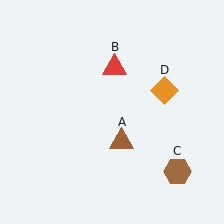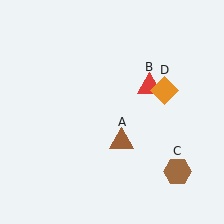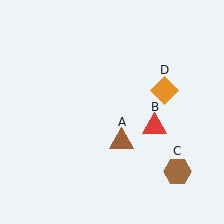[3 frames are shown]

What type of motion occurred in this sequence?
The red triangle (object B) rotated clockwise around the center of the scene.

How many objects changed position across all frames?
1 object changed position: red triangle (object B).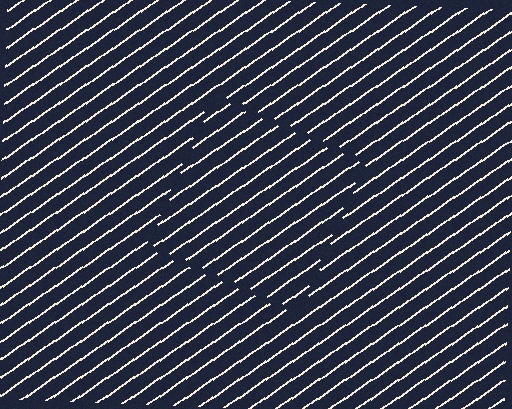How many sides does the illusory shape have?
4 sides — the line-ends trace a square.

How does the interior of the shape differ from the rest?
The interior of the shape contains the same grating, shifted by half a period — the contour is defined by the phase discontinuity where line-ends from the inner and outer gratings abut.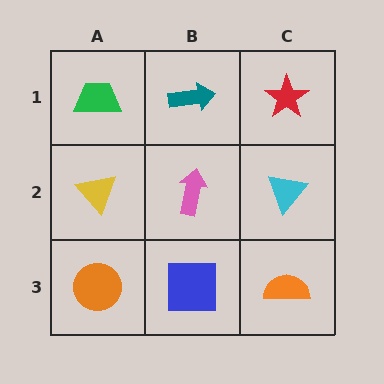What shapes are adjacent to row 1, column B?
A pink arrow (row 2, column B), a green trapezoid (row 1, column A), a red star (row 1, column C).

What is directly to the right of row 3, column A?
A blue square.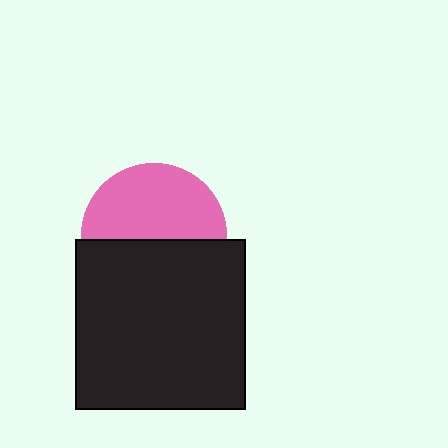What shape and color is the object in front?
The object in front is a black square.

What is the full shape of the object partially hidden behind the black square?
The partially hidden object is a pink circle.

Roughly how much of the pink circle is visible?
About half of it is visible (roughly 54%).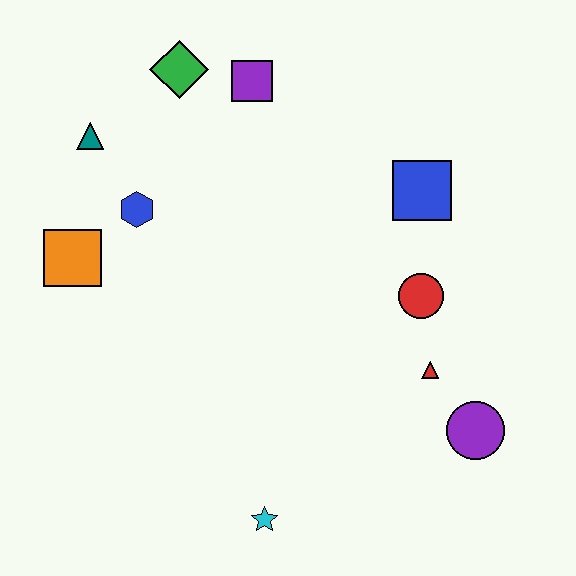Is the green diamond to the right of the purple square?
No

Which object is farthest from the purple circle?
The teal triangle is farthest from the purple circle.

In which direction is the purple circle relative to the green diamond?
The purple circle is below the green diamond.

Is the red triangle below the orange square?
Yes